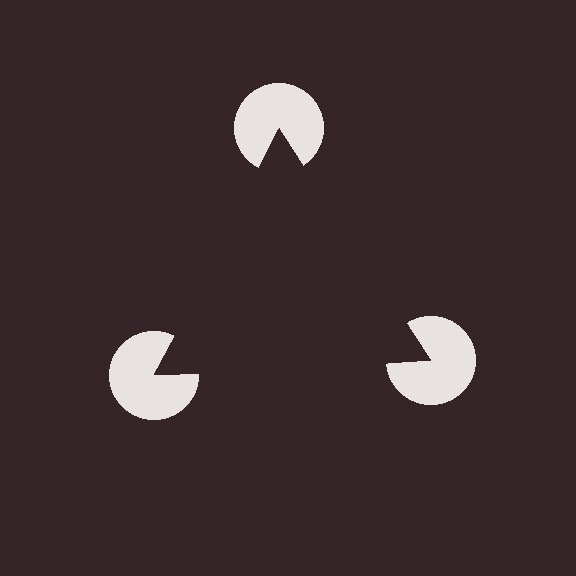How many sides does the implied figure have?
3 sides.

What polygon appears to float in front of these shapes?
An illusory triangle — its edges are inferred from the aligned wedge cuts in the pac-man discs, not physically drawn.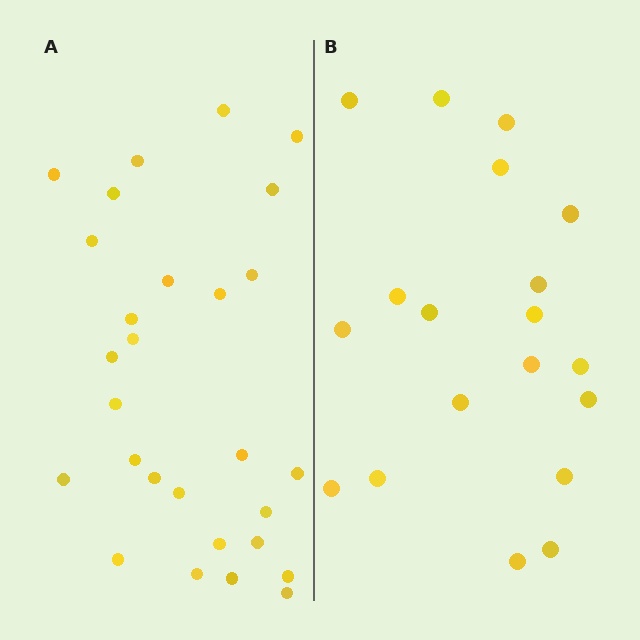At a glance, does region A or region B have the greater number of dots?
Region A (the left region) has more dots.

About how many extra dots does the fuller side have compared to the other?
Region A has roughly 8 or so more dots than region B.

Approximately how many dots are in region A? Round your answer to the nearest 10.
About 30 dots. (The exact count is 28, which rounds to 30.)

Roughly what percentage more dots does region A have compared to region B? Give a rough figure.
About 45% more.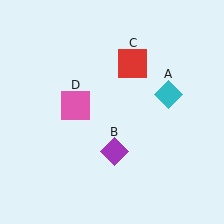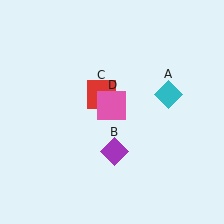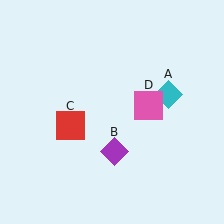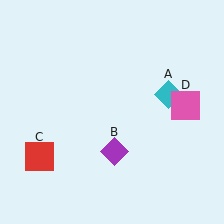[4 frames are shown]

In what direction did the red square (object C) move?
The red square (object C) moved down and to the left.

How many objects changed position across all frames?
2 objects changed position: red square (object C), pink square (object D).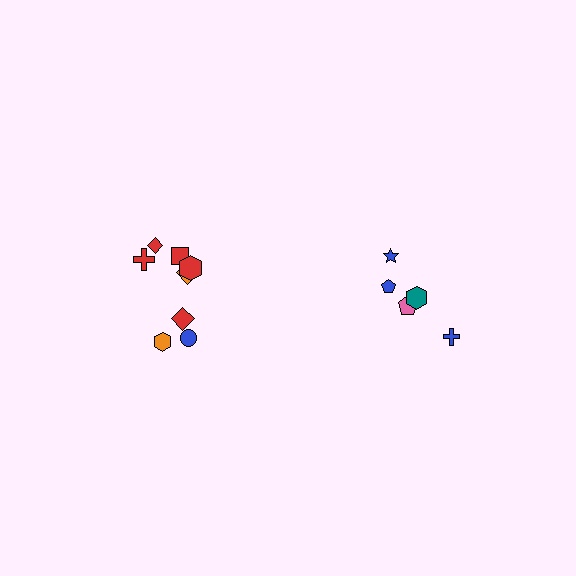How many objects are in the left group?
There are 8 objects.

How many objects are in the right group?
There are 5 objects.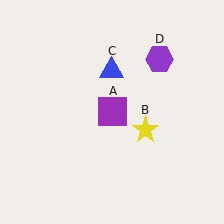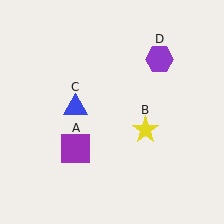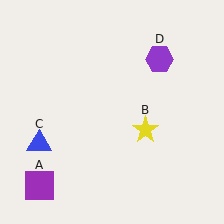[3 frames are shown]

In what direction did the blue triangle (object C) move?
The blue triangle (object C) moved down and to the left.